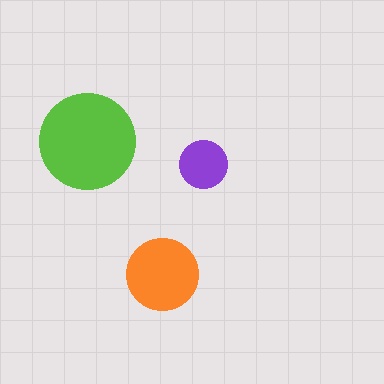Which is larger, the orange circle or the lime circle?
The lime one.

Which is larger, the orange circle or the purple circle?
The orange one.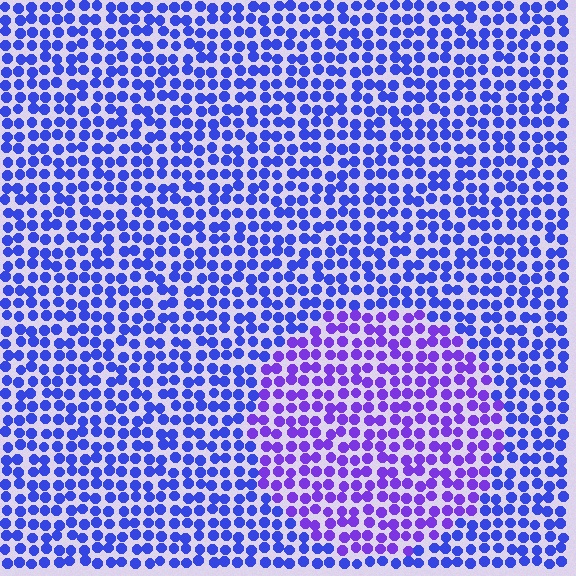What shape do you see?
I see a circle.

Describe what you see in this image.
The image is filled with small blue elements in a uniform arrangement. A circle-shaped region is visible where the elements are tinted to a slightly different hue, forming a subtle color boundary.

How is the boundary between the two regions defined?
The boundary is defined purely by a slight shift in hue (about 30 degrees). Spacing, size, and orientation are identical on both sides.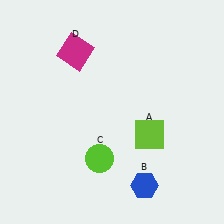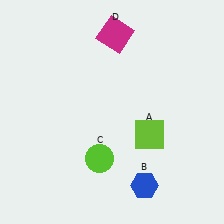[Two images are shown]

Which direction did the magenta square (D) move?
The magenta square (D) moved right.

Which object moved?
The magenta square (D) moved right.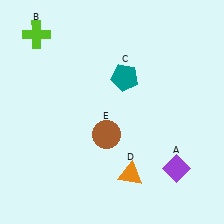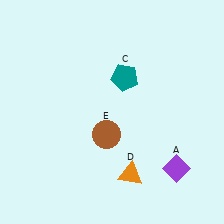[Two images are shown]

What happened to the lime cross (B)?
The lime cross (B) was removed in Image 2. It was in the top-left area of Image 1.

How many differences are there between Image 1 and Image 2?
There is 1 difference between the two images.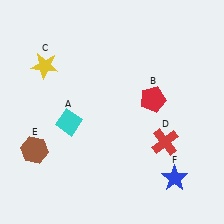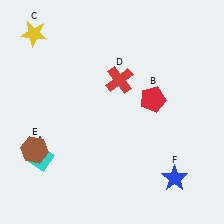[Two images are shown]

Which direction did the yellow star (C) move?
The yellow star (C) moved up.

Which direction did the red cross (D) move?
The red cross (D) moved up.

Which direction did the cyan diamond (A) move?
The cyan diamond (A) moved down.